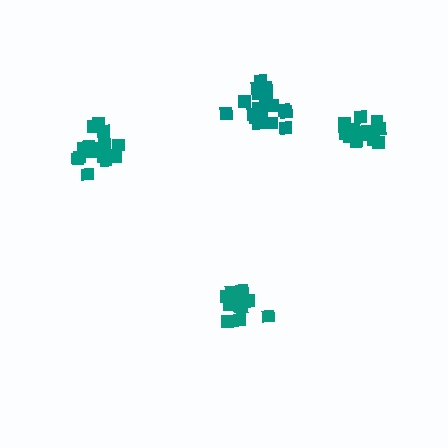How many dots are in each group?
Group 1: 17 dots, Group 2: 14 dots, Group 3: 14 dots, Group 4: 18 dots (63 total).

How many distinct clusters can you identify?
There are 4 distinct clusters.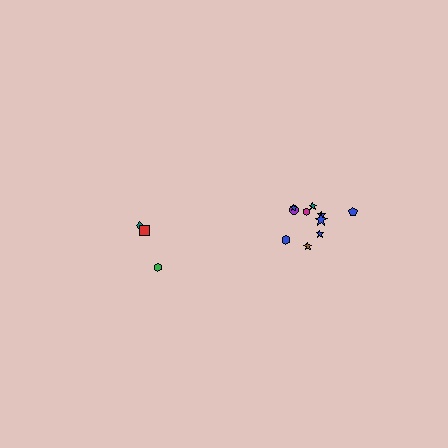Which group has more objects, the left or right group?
The right group.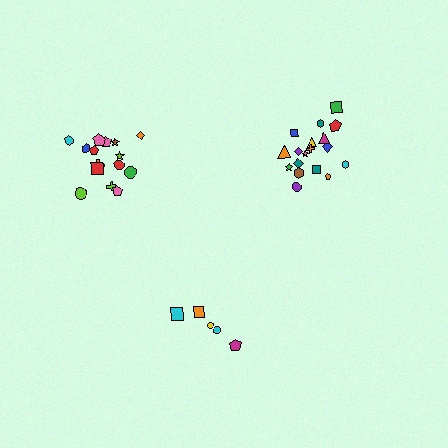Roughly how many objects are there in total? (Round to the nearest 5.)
Roughly 40 objects in total.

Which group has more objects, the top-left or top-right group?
The top-right group.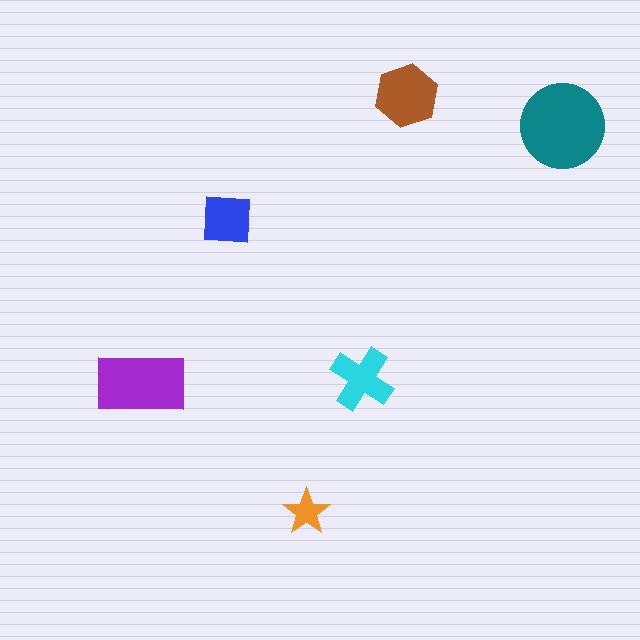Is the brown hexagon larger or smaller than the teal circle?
Smaller.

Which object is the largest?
The teal circle.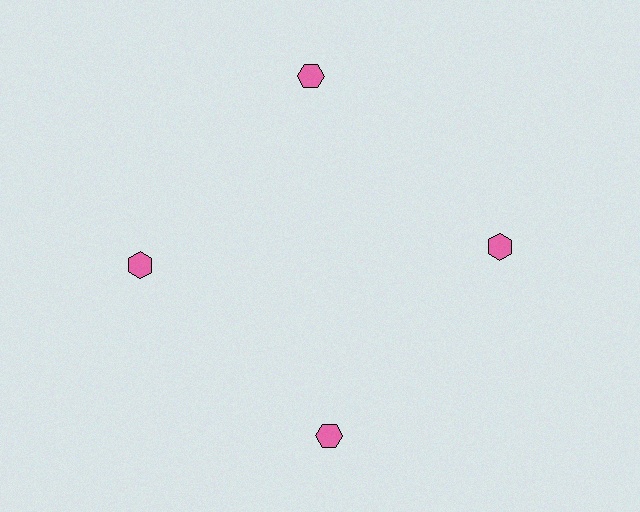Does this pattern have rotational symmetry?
Yes, this pattern has 4-fold rotational symmetry. It looks the same after rotating 90 degrees around the center.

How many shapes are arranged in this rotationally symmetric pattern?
There are 4 shapes, arranged in 4 groups of 1.